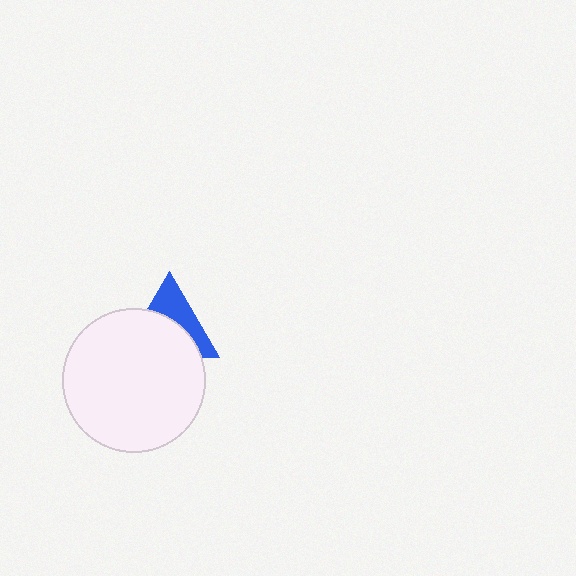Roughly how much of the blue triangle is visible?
A small part of it is visible (roughly 43%).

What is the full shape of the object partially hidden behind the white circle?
The partially hidden object is a blue triangle.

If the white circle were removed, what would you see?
You would see the complete blue triangle.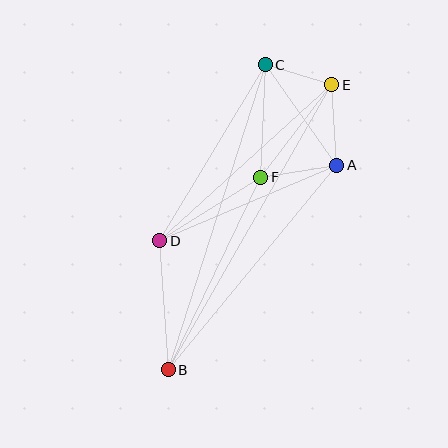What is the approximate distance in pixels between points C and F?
The distance between C and F is approximately 112 pixels.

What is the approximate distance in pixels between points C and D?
The distance between C and D is approximately 205 pixels.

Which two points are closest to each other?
Points C and E are closest to each other.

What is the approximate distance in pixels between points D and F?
The distance between D and F is approximately 120 pixels.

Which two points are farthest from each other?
Points B and E are farthest from each other.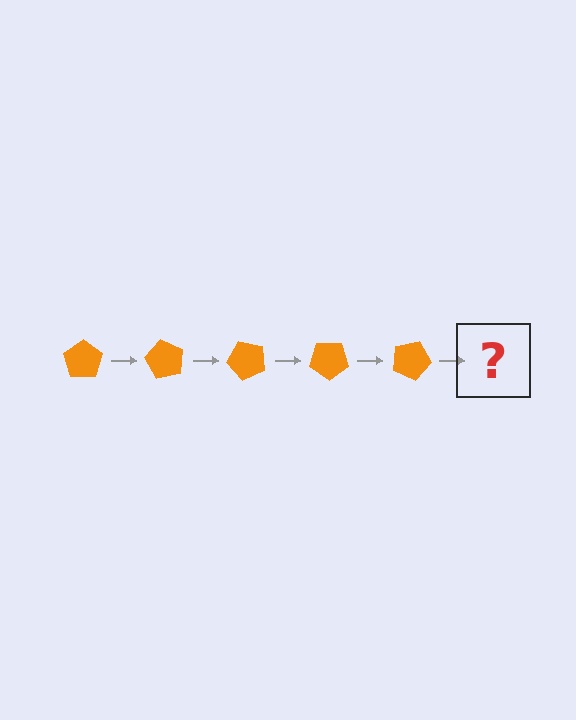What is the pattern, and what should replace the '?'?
The pattern is that the pentagon rotates 60 degrees each step. The '?' should be an orange pentagon rotated 300 degrees.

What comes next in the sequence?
The next element should be an orange pentagon rotated 300 degrees.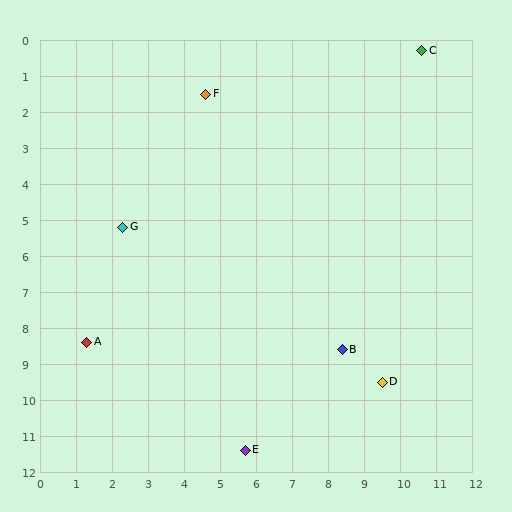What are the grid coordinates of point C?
Point C is at approximately (10.6, 0.3).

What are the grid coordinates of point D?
Point D is at approximately (9.5, 9.5).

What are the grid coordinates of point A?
Point A is at approximately (1.3, 8.4).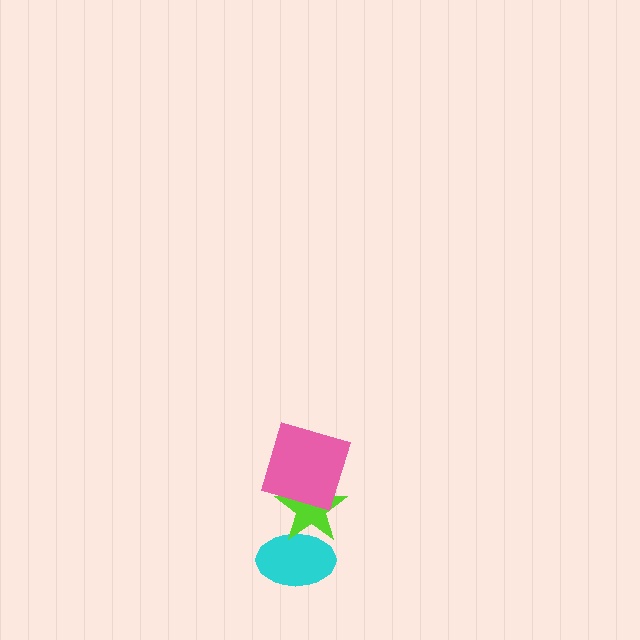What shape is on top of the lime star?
The pink square is on top of the lime star.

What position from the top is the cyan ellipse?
The cyan ellipse is 3rd from the top.